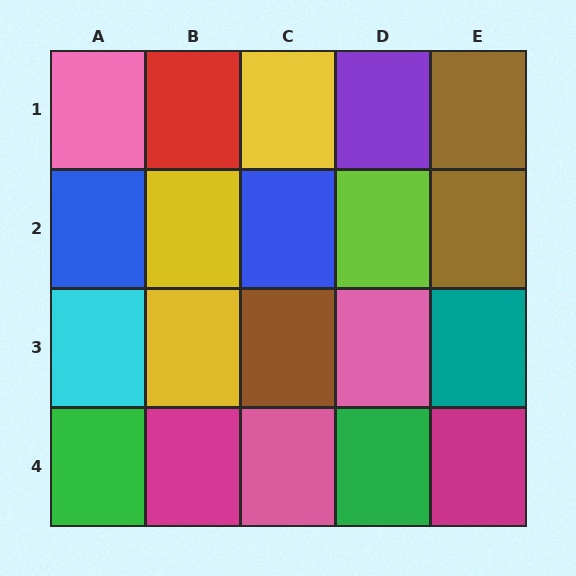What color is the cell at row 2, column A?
Blue.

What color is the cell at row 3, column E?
Teal.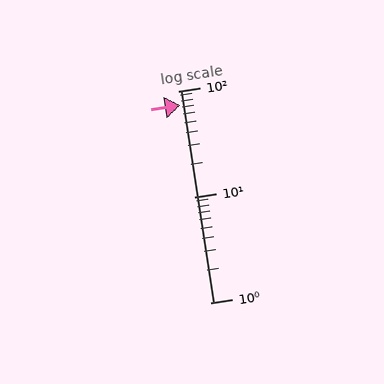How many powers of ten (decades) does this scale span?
The scale spans 2 decades, from 1 to 100.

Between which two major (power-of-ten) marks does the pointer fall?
The pointer is between 10 and 100.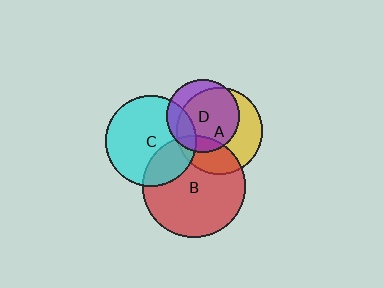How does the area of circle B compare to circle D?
Approximately 2.0 times.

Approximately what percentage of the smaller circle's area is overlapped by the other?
Approximately 75%.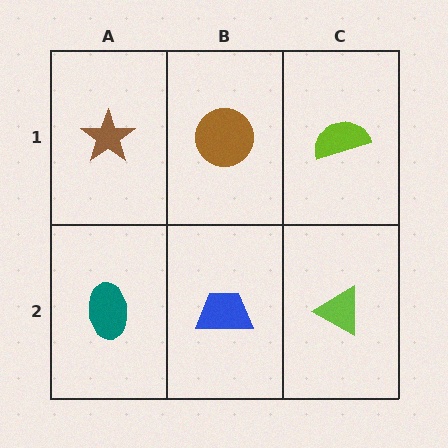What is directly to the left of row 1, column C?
A brown circle.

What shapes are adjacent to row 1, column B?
A blue trapezoid (row 2, column B), a brown star (row 1, column A), a lime semicircle (row 1, column C).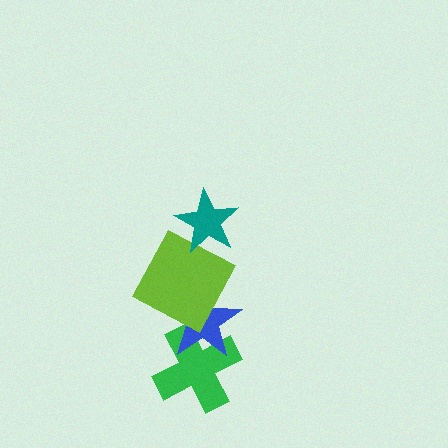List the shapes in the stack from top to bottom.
From top to bottom: the teal star, the lime square, the blue star, the green cross.